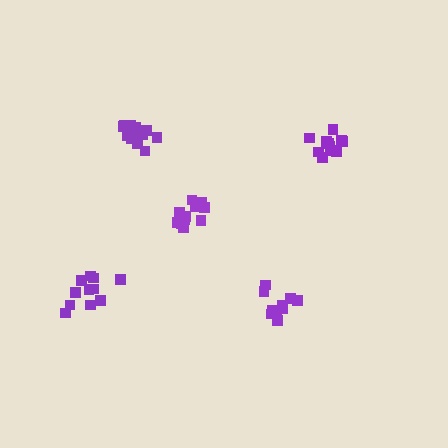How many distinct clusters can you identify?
There are 5 distinct clusters.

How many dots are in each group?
Group 1: 11 dots, Group 2: 11 dots, Group 3: 13 dots, Group 4: 10 dots, Group 5: 14 dots (59 total).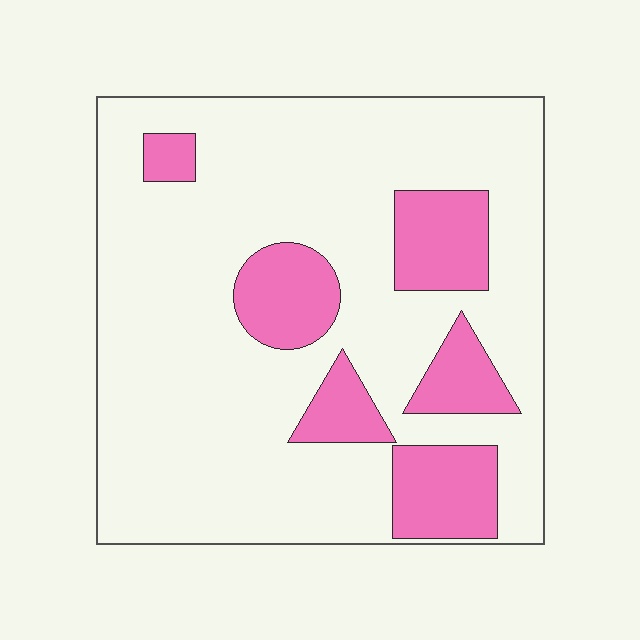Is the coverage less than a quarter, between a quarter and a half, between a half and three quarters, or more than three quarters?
Less than a quarter.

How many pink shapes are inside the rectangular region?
6.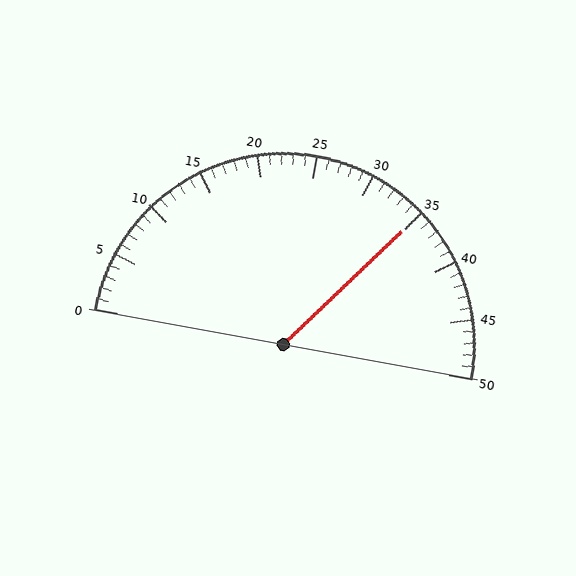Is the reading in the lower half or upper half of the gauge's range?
The reading is in the upper half of the range (0 to 50).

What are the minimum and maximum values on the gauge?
The gauge ranges from 0 to 50.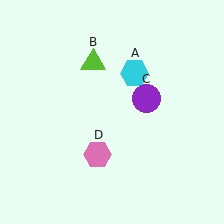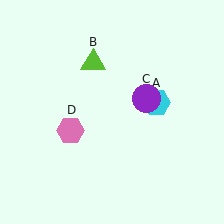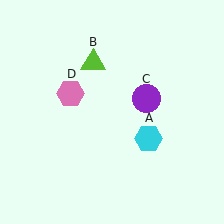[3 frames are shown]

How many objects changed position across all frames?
2 objects changed position: cyan hexagon (object A), pink hexagon (object D).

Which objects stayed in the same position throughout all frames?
Lime triangle (object B) and purple circle (object C) remained stationary.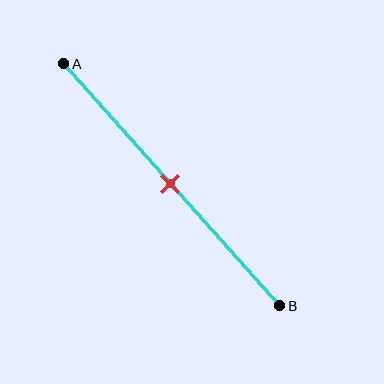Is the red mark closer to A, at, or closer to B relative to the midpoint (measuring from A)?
The red mark is approximately at the midpoint of segment AB.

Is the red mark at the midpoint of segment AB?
Yes, the mark is approximately at the midpoint.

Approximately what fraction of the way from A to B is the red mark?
The red mark is approximately 50% of the way from A to B.